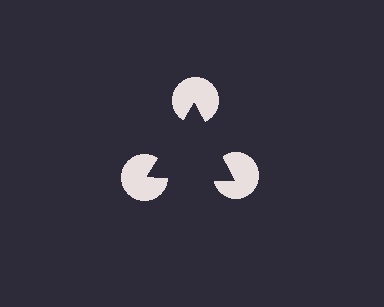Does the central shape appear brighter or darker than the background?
It typically appears slightly darker than the background, even though no actual brightness change is drawn.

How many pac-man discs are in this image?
There are 3 — one at each vertex of the illusory triangle.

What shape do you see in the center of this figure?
An illusory triangle — its edges are inferred from the aligned wedge cuts in the pac-man discs, not physically drawn.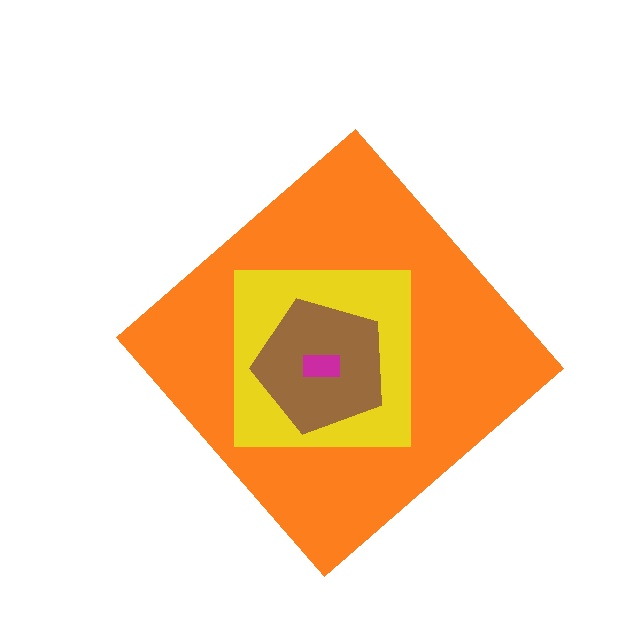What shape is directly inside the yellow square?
The brown pentagon.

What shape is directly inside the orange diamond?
The yellow square.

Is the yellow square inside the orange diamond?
Yes.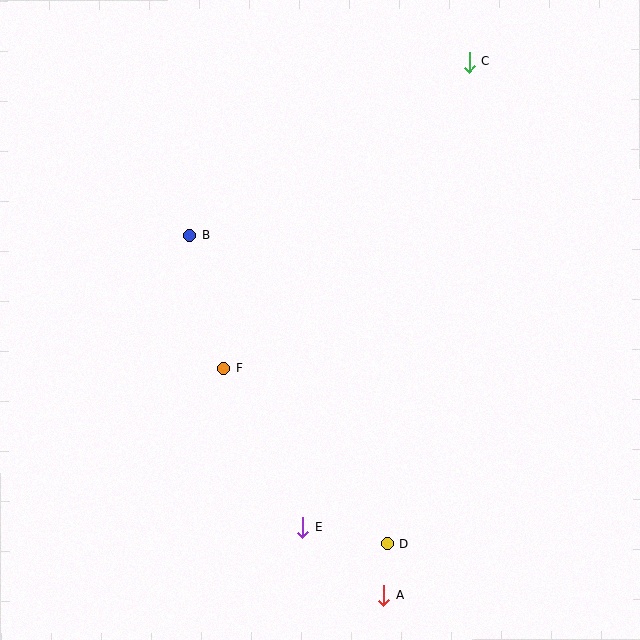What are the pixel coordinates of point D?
Point D is at (387, 543).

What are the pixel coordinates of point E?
Point E is at (302, 527).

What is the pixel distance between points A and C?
The distance between A and C is 540 pixels.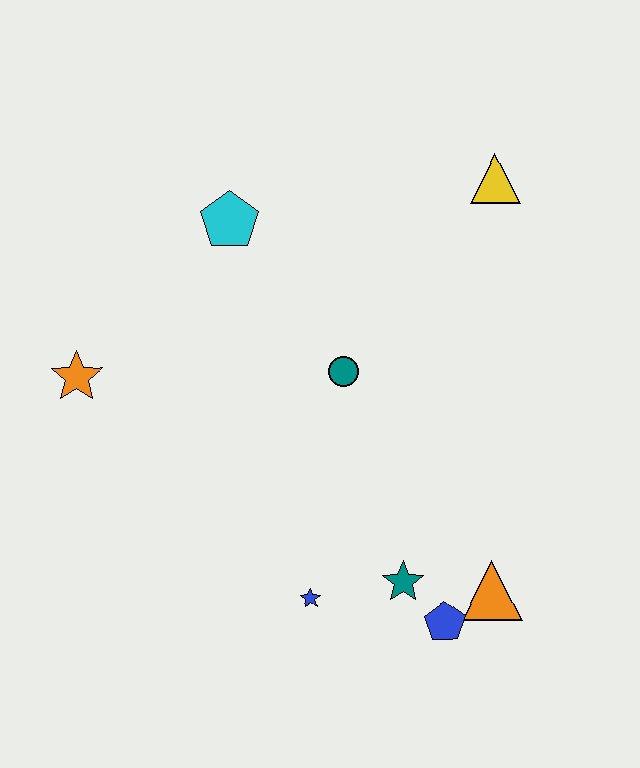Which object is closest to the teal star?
The blue pentagon is closest to the teal star.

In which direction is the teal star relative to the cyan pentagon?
The teal star is below the cyan pentagon.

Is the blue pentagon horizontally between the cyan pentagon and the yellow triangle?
Yes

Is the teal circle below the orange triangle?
No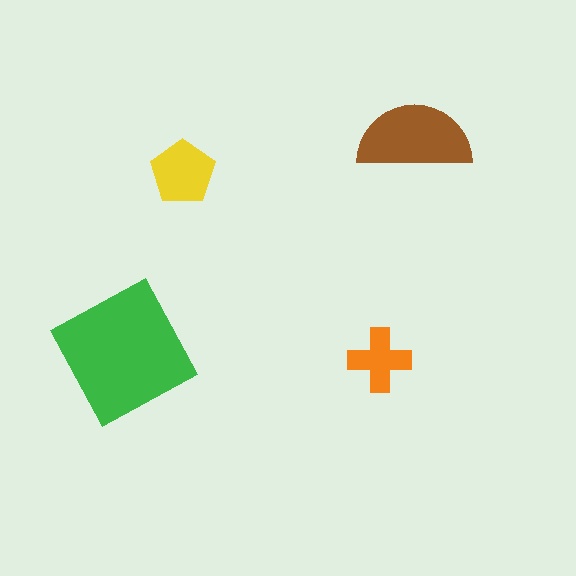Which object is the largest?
The green square.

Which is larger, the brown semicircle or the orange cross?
The brown semicircle.